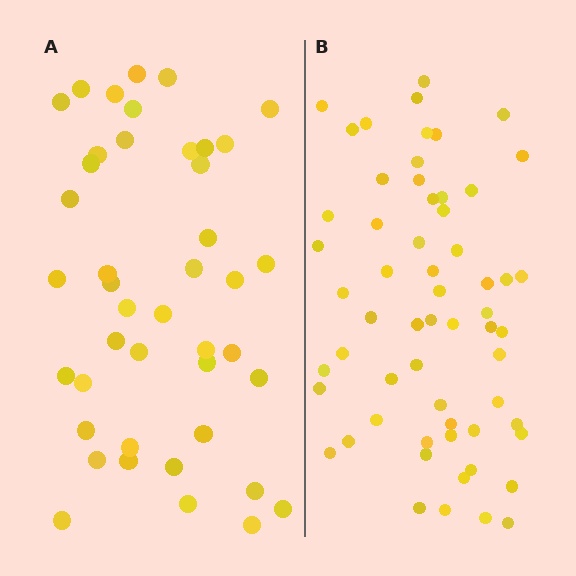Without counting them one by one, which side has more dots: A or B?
Region B (the right region) has more dots.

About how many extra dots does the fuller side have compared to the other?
Region B has approximately 15 more dots than region A.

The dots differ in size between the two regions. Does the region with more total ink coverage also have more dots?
No. Region A has more total ink coverage because its dots are larger, but region B actually contains more individual dots. Total area can be misleading — the number of items is what matters here.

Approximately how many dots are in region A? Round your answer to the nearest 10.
About 40 dots. (The exact count is 43, which rounds to 40.)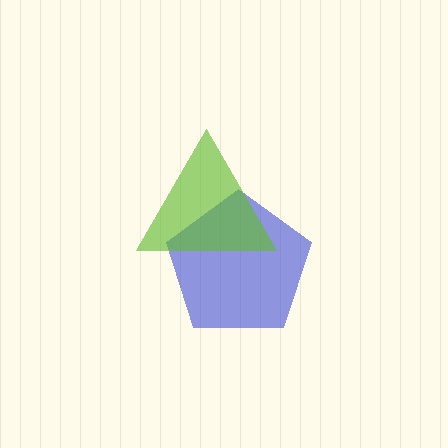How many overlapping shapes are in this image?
There are 2 overlapping shapes in the image.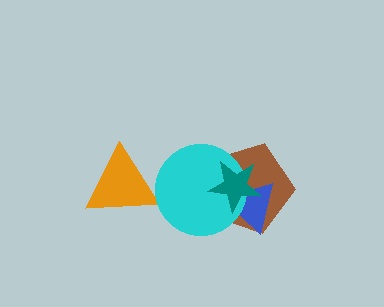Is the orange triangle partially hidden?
Yes, it is partially covered by another shape.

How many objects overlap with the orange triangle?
1 object overlaps with the orange triangle.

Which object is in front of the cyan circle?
The teal star is in front of the cyan circle.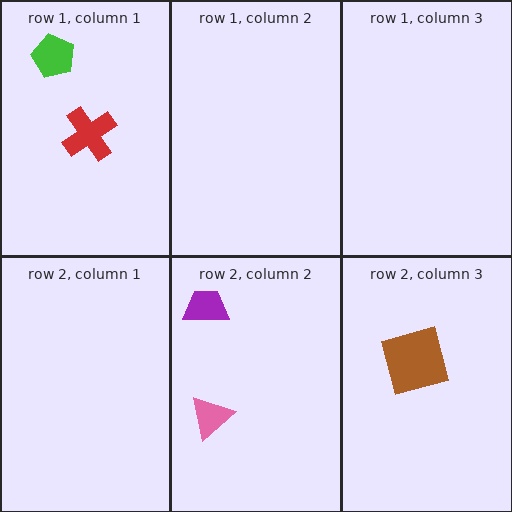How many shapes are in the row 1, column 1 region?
2.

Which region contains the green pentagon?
The row 1, column 1 region.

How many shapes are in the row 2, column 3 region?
1.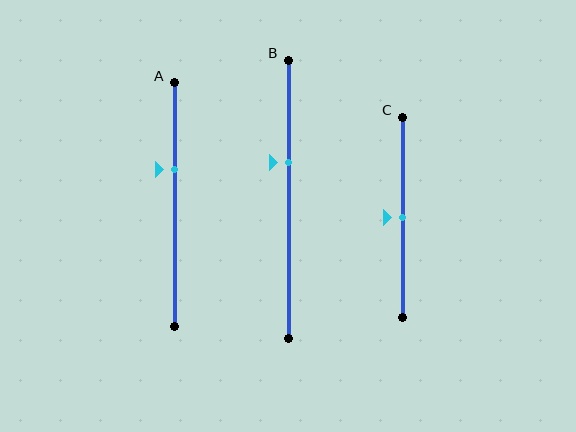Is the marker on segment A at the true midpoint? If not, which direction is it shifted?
No, the marker on segment A is shifted upward by about 15% of the segment length.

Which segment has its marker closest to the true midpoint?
Segment C has its marker closest to the true midpoint.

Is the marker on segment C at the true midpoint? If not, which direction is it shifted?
Yes, the marker on segment C is at the true midpoint.